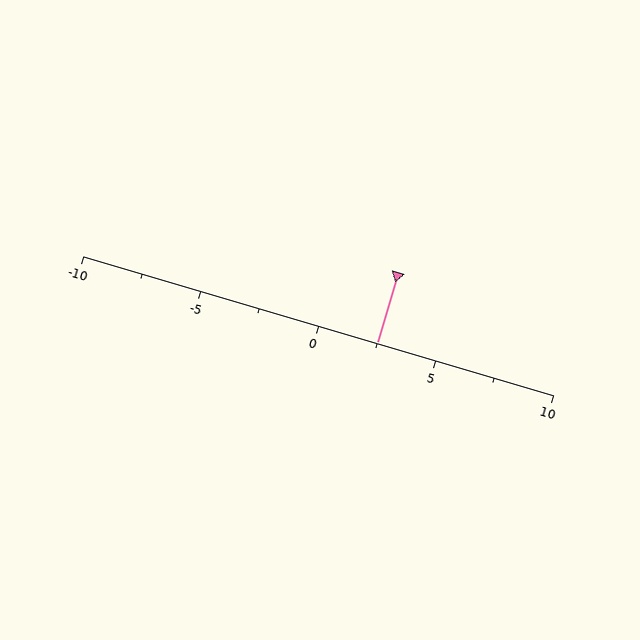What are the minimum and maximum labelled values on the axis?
The axis runs from -10 to 10.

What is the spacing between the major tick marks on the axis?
The major ticks are spaced 5 apart.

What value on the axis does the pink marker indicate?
The marker indicates approximately 2.5.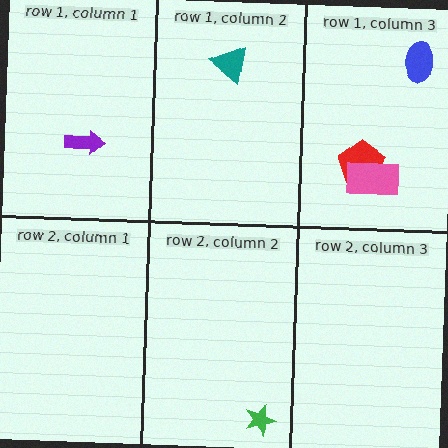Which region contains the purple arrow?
The row 1, column 1 region.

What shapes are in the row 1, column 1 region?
The purple arrow.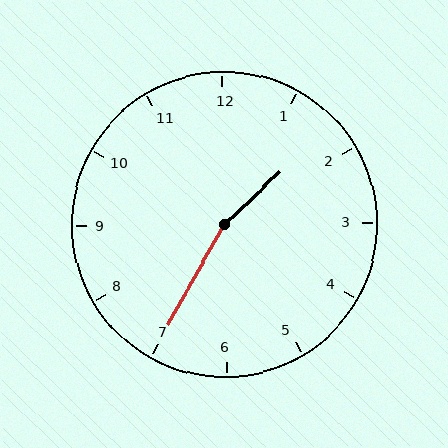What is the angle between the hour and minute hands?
Approximately 162 degrees.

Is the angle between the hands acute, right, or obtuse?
It is obtuse.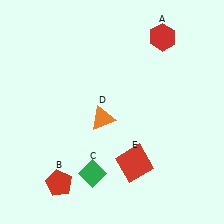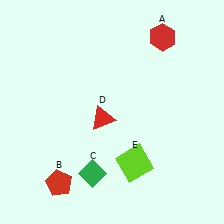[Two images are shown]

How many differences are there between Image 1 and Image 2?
There are 2 differences between the two images.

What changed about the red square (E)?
In Image 1, E is red. In Image 2, it changed to lime.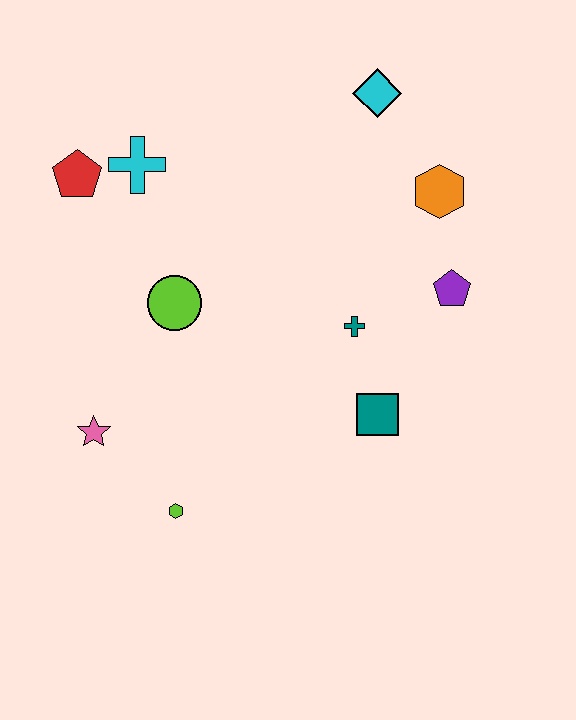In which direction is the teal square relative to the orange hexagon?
The teal square is below the orange hexagon.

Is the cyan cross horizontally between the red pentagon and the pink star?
No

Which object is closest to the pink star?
The lime hexagon is closest to the pink star.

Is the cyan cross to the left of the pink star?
No